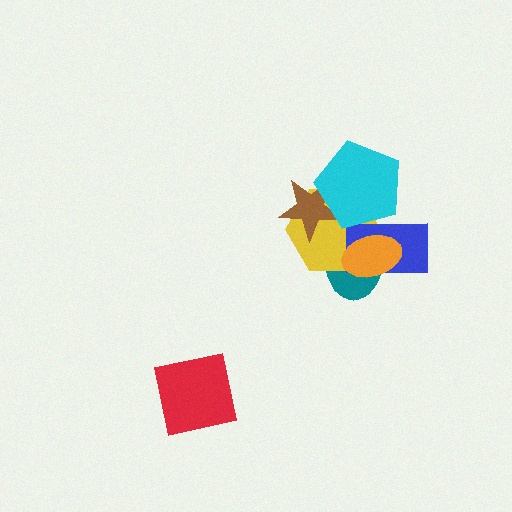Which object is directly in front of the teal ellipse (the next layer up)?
The yellow hexagon is directly in front of the teal ellipse.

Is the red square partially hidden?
No, no other shape covers it.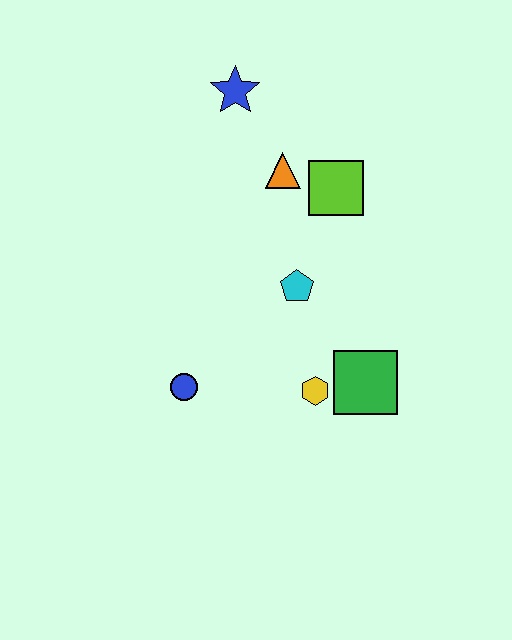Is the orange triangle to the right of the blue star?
Yes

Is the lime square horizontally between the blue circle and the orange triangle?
No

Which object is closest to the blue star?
The orange triangle is closest to the blue star.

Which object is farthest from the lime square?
The blue circle is farthest from the lime square.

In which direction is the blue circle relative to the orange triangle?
The blue circle is below the orange triangle.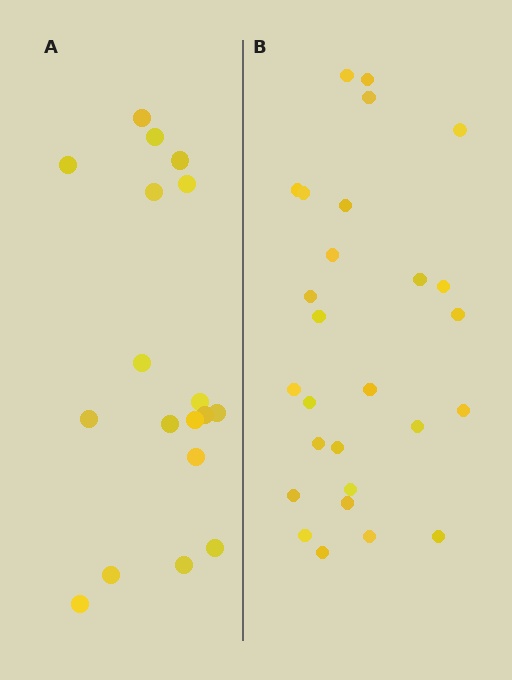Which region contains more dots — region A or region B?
Region B (the right region) has more dots.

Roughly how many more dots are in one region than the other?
Region B has roughly 8 or so more dots than region A.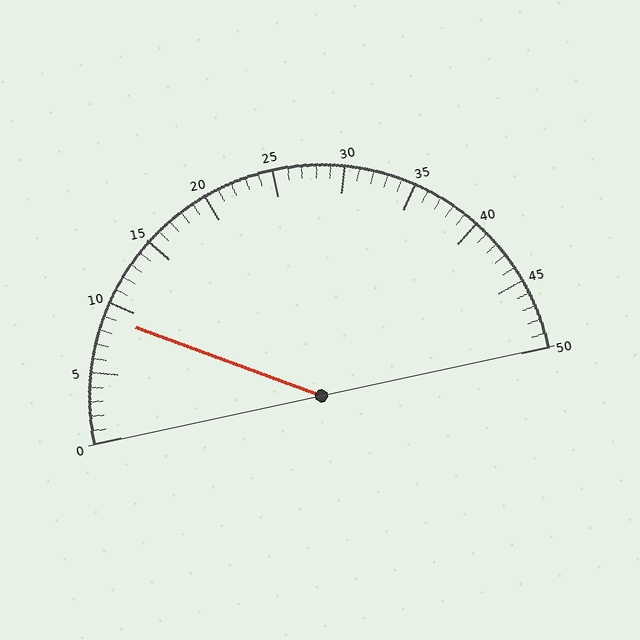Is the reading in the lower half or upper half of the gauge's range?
The reading is in the lower half of the range (0 to 50).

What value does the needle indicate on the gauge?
The needle indicates approximately 9.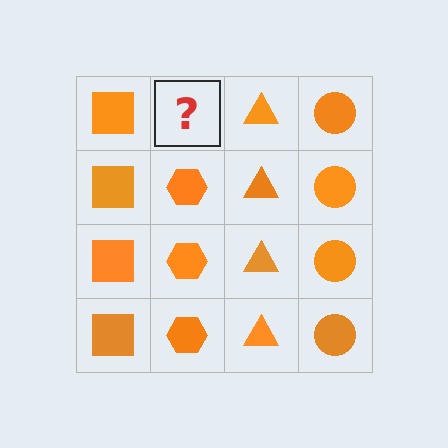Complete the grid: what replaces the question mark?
The question mark should be replaced with an orange hexagon.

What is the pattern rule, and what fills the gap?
The rule is that each column has a consistent shape. The gap should be filled with an orange hexagon.